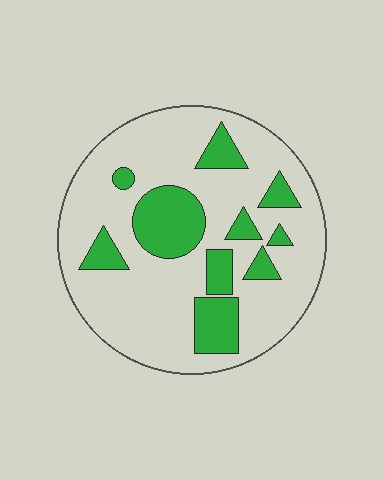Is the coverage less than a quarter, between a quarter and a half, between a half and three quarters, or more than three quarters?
Less than a quarter.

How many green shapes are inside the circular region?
10.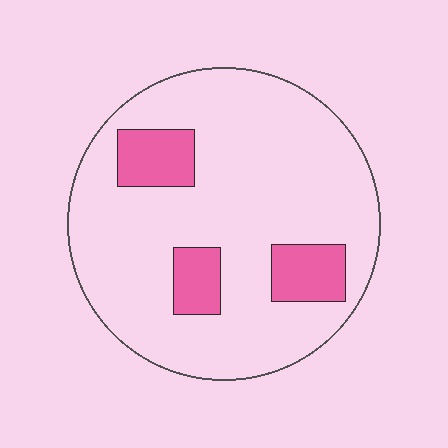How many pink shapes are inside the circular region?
3.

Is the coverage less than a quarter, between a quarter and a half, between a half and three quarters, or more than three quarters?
Less than a quarter.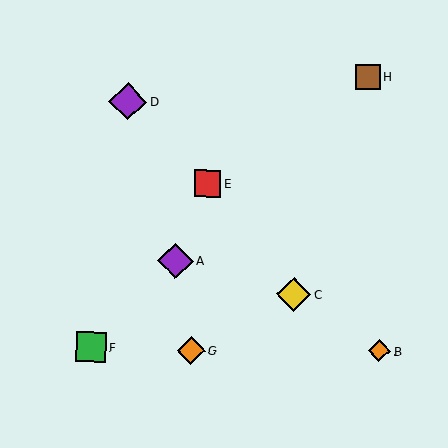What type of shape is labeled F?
Shape F is a green square.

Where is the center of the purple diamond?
The center of the purple diamond is at (128, 101).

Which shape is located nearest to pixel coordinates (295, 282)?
The yellow diamond (labeled C) at (294, 294) is nearest to that location.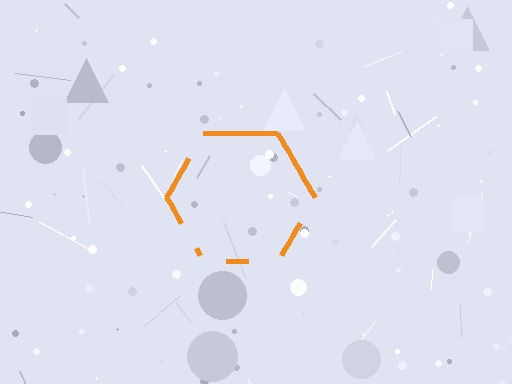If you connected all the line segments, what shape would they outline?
They would outline a hexagon.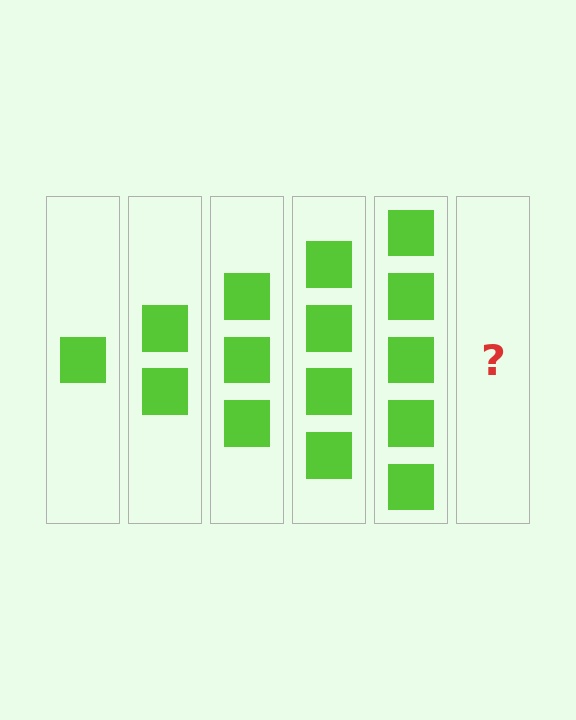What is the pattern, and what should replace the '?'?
The pattern is that each step adds one more square. The '?' should be 6 squares.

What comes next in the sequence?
The next element should be 6 squares.